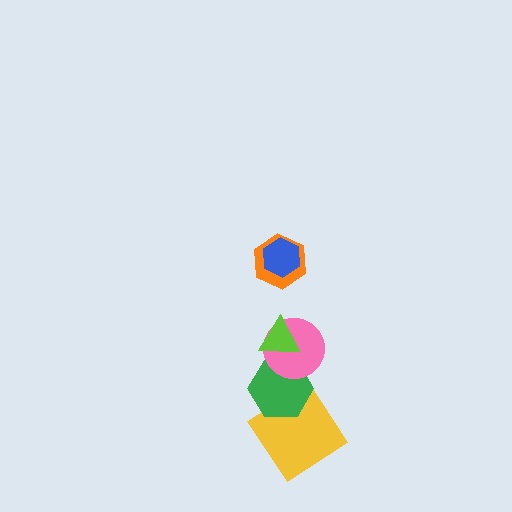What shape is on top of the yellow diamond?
The green hexagon is on top of the yellow diamond.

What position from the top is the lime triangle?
The lime triangle is 3rd from the top.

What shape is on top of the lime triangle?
The orange hexagon is on top of the lime triangle.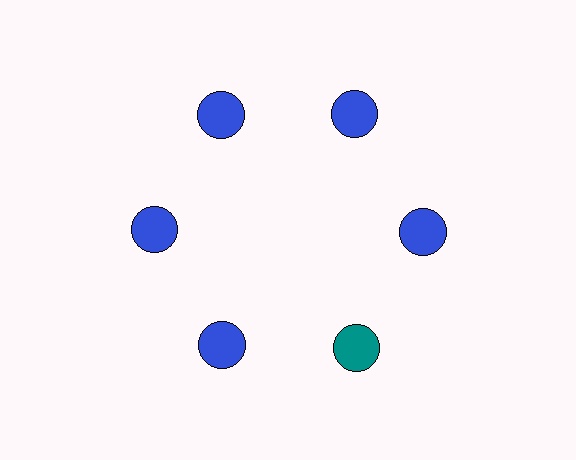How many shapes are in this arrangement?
There are 6 shapes arranged in a ring pattern.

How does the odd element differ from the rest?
It has a different color: teal instead of blue.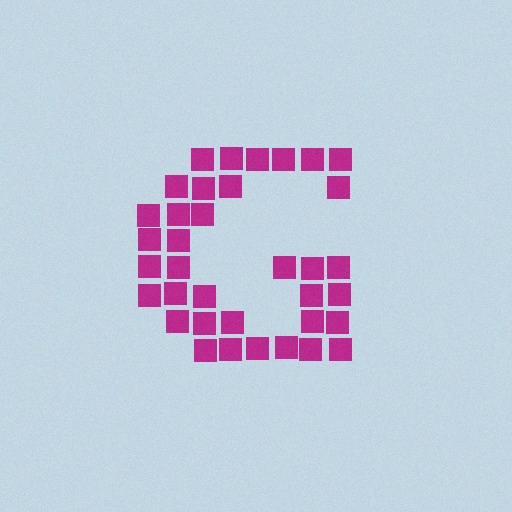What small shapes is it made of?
It is made of small squares.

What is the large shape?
The large shape is the letter G.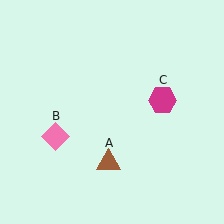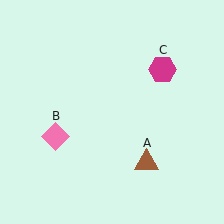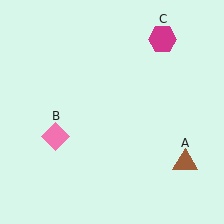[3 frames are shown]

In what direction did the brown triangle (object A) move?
The brown triangle (object A) moved right.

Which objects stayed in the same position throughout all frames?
Pink diamond (object B) remained stationary.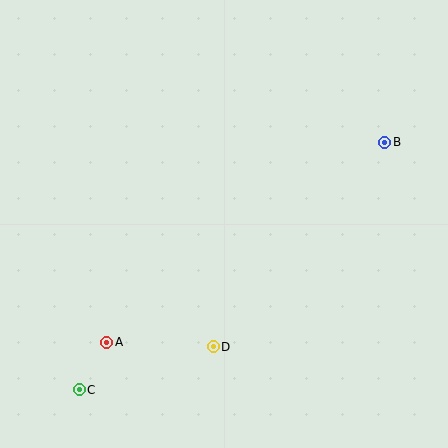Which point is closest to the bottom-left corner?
Point C is closest to the bottom-left corner.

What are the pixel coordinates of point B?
Point B is at (385, 142).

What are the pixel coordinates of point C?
Point C is at (79, 390).